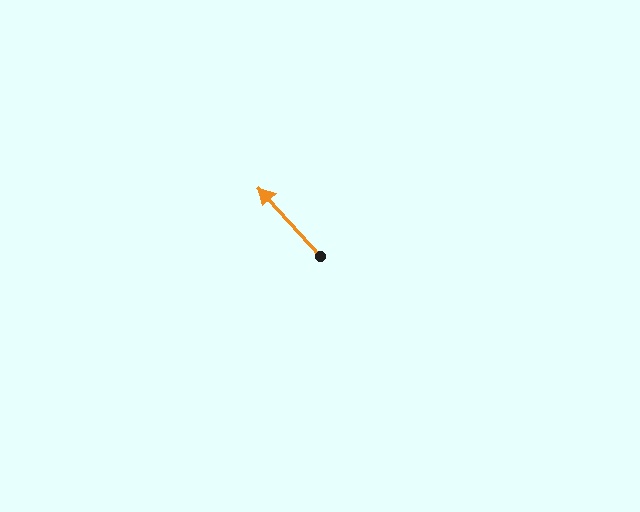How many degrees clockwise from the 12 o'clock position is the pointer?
Approximately 318 degrees.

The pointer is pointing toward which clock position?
Roughly 11 o'clock.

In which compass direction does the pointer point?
Northwest.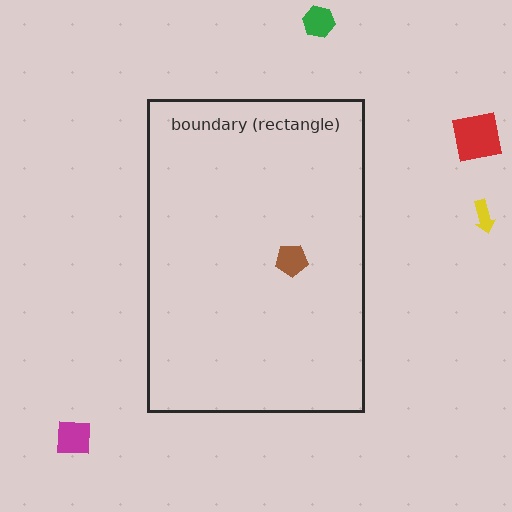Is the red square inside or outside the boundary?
Outside.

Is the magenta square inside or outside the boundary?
Outside.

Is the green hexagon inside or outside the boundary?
Outside.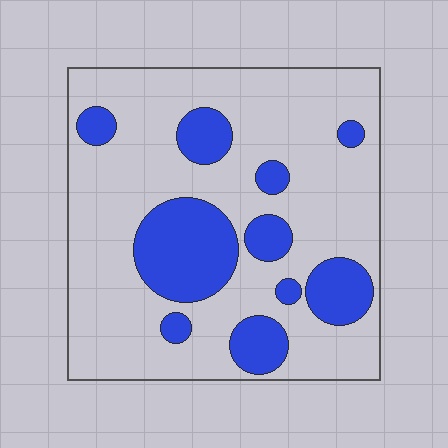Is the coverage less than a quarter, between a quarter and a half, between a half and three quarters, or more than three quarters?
Less than a quarter.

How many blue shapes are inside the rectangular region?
10.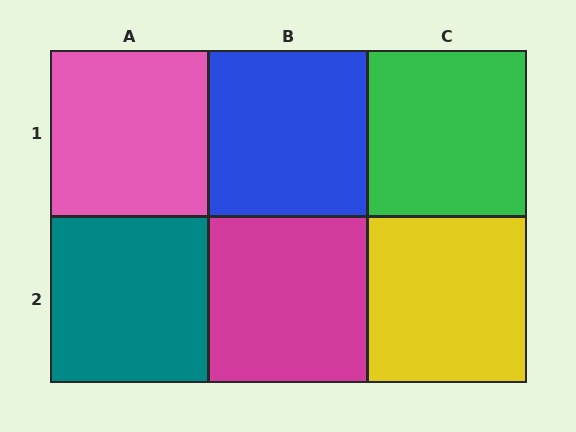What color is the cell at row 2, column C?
Yellow.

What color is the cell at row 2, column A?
Teal.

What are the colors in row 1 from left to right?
Pink, blue, green.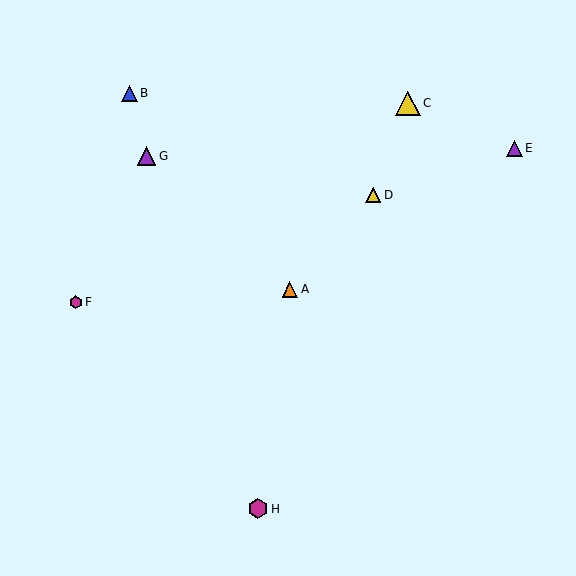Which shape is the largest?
The yellow triangle (labeled C) is the largest.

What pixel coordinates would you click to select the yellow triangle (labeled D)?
Click at (373, 195) to select the yellow triangle D.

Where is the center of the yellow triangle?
The center of the yellow triangle is at (408, 103).